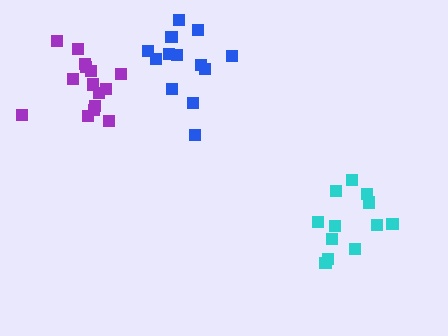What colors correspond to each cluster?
The clusters are colored: cyan, blue, purple.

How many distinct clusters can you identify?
There are 3 distinct clusters.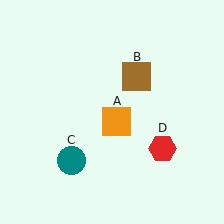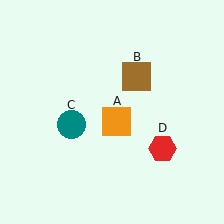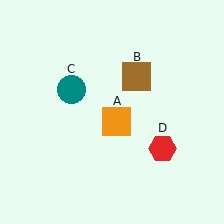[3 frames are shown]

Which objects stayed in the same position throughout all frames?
Orange square (object A) and brown square (object B) and red hexagon (object D) remained stationary.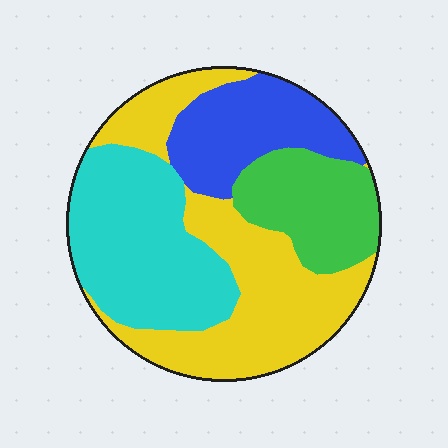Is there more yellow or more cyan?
Yellow.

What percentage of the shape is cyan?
Cyan takes up about one quarter (1/4) of the shape.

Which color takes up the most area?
Yellow, at roughly 35%.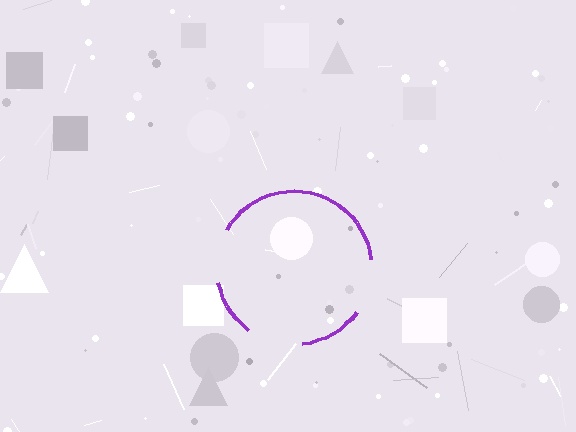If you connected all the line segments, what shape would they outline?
They would outline a circle.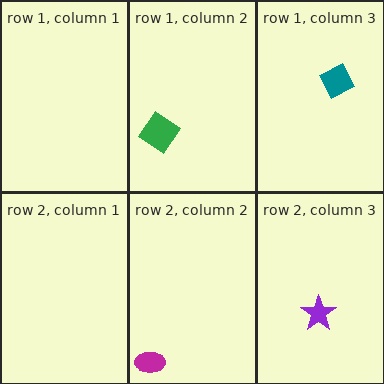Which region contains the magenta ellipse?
The row 2, column 2 region.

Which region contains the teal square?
The row 1, column 3 region.